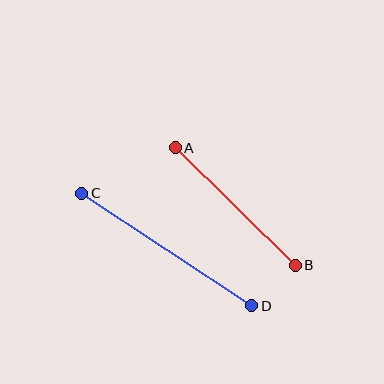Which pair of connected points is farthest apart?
Points C and D are farthest apart.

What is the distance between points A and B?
The distance is approximately 168 pixels.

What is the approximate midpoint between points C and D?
The midpoint is at approximately (167, 249) pixels.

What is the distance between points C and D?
The distance is approximately 204 pixels.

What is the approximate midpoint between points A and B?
The midpoint is at approximately (235, 207) pixels.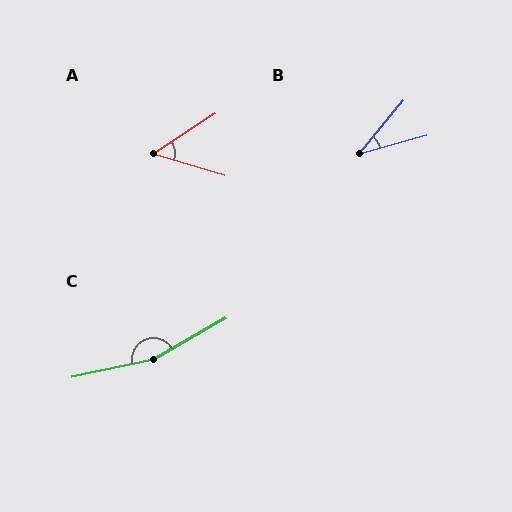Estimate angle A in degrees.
Approximately 50 degrees.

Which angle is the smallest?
B, at approximately 35 degrees.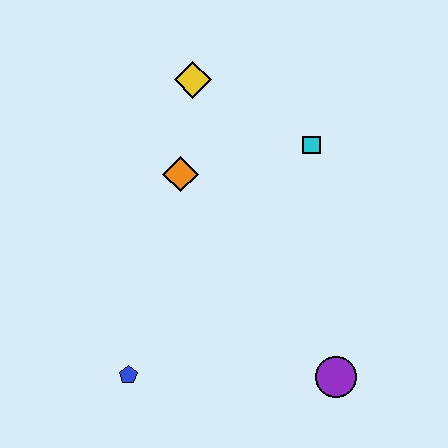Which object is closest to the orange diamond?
The yellow diamond is closest to the orange diamond.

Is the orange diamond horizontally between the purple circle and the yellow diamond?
No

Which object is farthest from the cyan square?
The blue pentagon is farthest from the cyan square.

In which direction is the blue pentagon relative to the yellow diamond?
The blue pentagon is below the yellow diamond.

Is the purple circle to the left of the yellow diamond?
No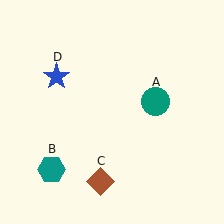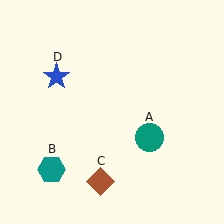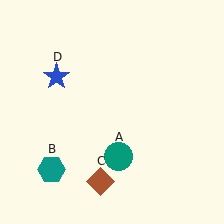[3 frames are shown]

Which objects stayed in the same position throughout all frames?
Teal hexagon (object B) and brown diamond (object C) and blue star (object D) remained stationary.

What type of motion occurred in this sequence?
The teal circle (object A) rotated clockwise around the center of the scene.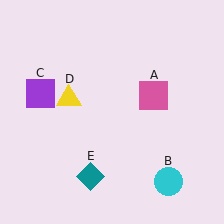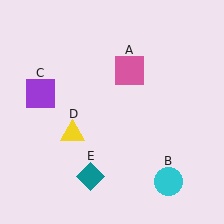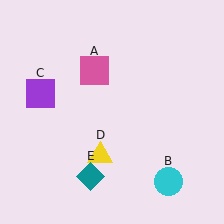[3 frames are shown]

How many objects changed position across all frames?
2 objects changed position: pink square (object A), yellow triangle (object D).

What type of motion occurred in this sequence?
The pink square (object A), yellow triangle (object D) rotated counterclockwise around the center of the scene.